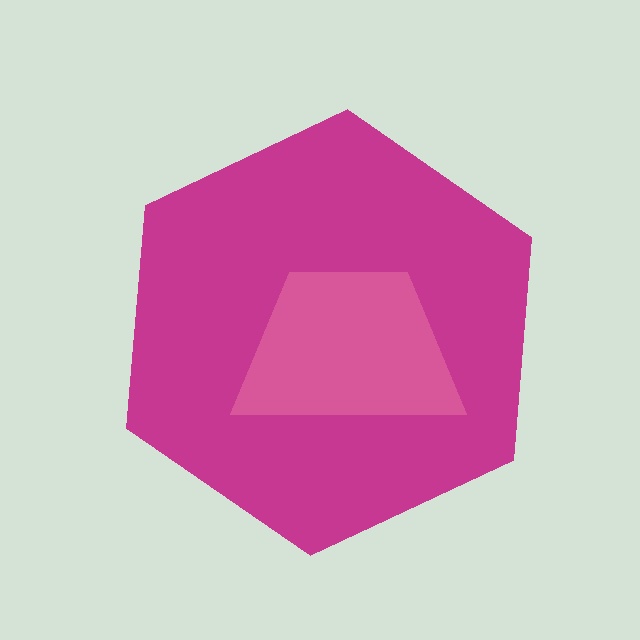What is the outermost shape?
The magenta hexagon.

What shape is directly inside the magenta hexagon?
The pink trapezoid.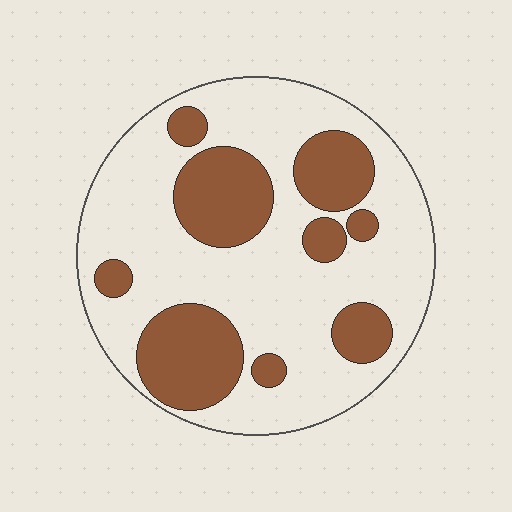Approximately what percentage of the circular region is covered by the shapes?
Approximately 30%.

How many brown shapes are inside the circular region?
9.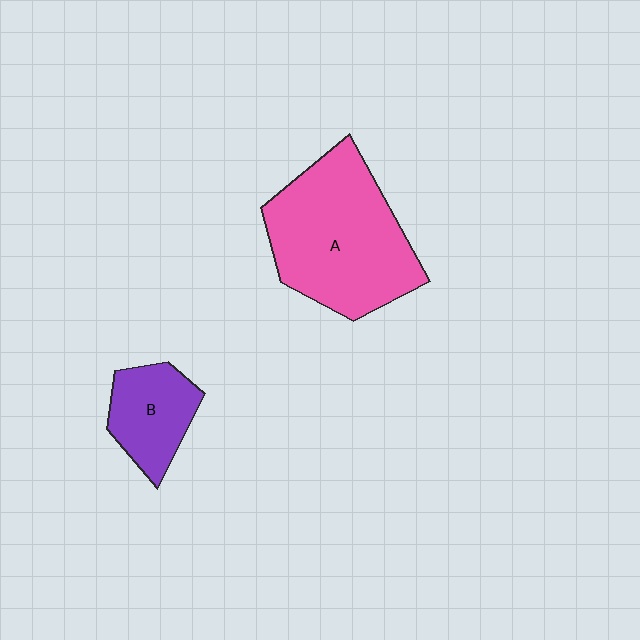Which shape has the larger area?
Shape A (pink).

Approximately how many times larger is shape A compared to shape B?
Approximately 2.4 times.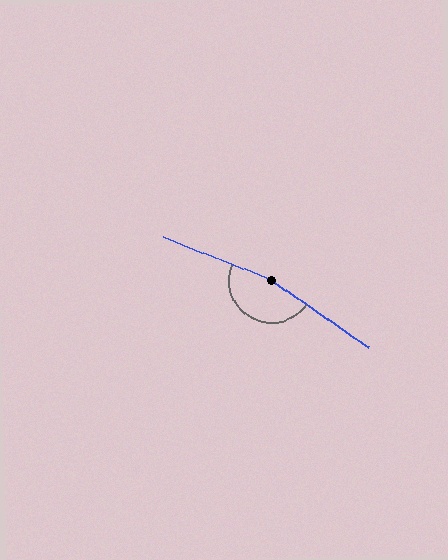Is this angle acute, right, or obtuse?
It is obtuse.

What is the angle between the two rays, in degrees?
Approximately 167 degrees.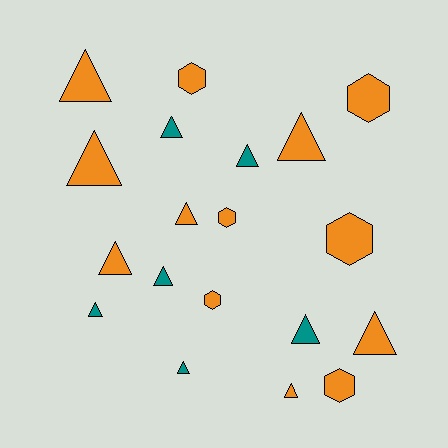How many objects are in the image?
There are 19 objects.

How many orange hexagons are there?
There are 6 orange hexagons.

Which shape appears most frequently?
Triangle, with 13 objects.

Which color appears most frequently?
Orange, with 13 objects.